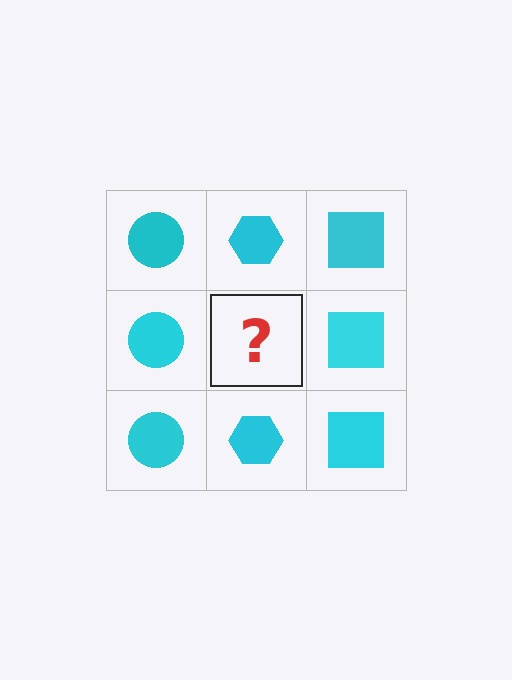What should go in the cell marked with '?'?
The missing cell should contain a cyan hexagon.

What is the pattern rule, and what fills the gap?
The rule is that each column has a consistent shape. The gap should be filled with a cyan hexagon.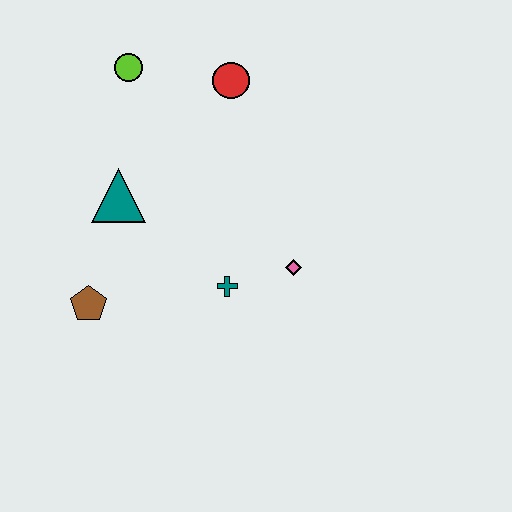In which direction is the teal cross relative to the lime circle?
The teal cross is below the lime circle.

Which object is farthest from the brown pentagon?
The red circle is farthest from the brown pentagon.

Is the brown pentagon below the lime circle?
Yes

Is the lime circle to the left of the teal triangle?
No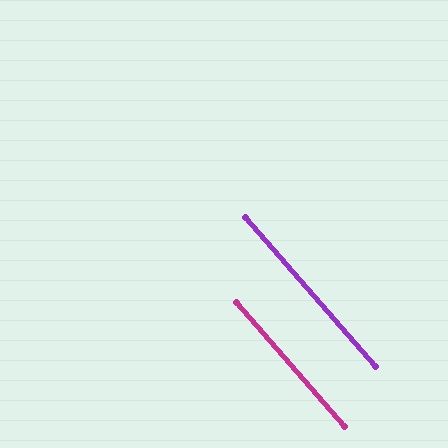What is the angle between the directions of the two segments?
Approximately 0 degrees.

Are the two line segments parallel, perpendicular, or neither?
Parallel — their directions differ by only 0.2°.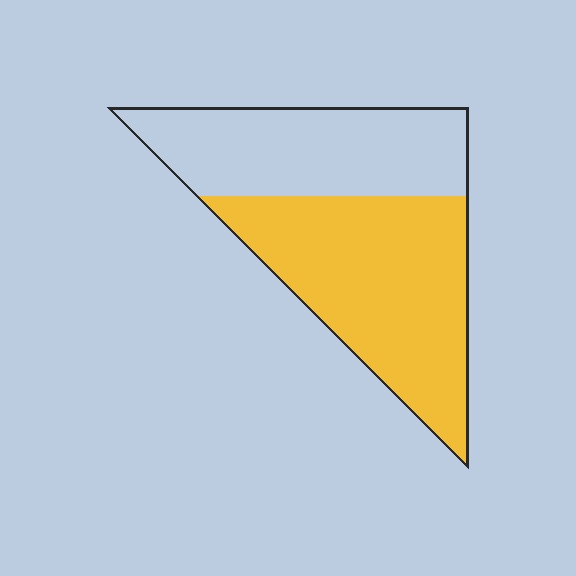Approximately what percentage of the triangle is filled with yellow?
Approximately 55%.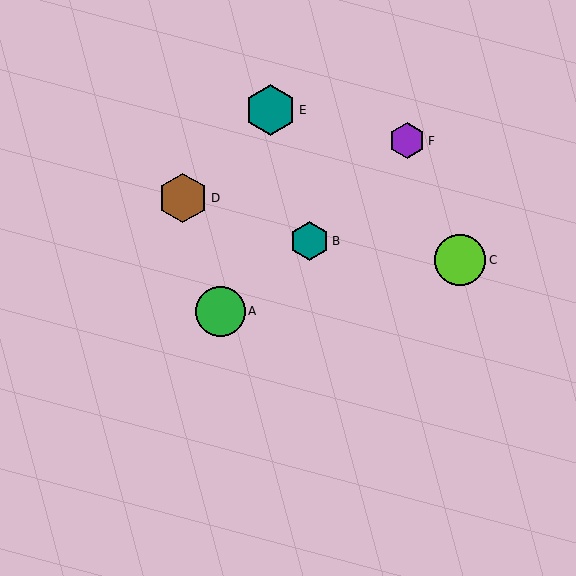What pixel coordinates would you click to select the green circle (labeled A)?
Click at (220, 311) to select the green circle A.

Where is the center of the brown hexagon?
The center of the brown hexagon is at (183, 198).